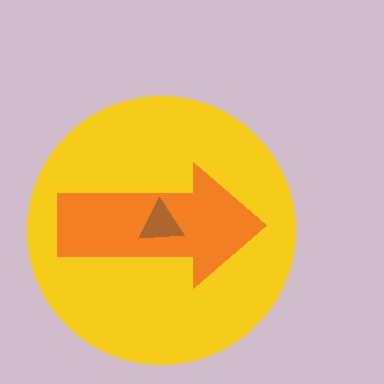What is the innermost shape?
The brown triangle.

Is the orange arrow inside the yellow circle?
Yes.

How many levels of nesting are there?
3.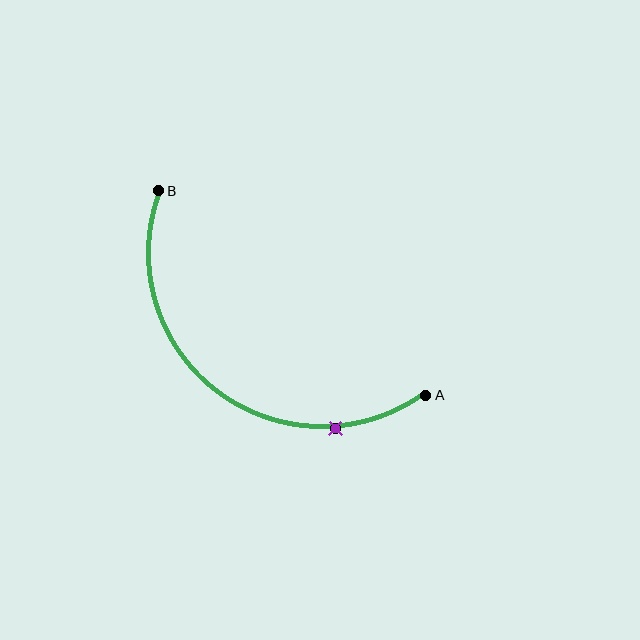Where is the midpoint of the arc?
The arc midpoint is the point on the curve farthest from the straight line joining A and B. It sits below and to the left of that line.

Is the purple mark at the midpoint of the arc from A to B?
No. The purple mark lies on the arc but is closer to endpoint A. The arc midpoint would be at the point on the curve equidistant along the arc from both A and B.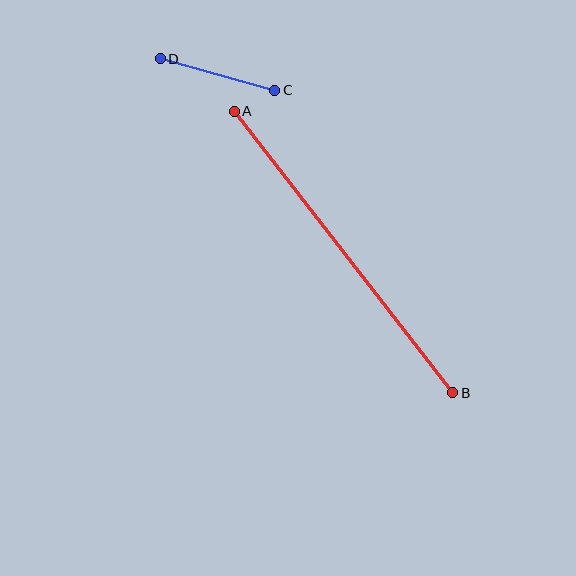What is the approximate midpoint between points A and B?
The midpoint is at approximately (344, 252) pixels.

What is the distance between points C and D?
The distance is approximately 119 pixels.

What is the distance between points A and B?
The distance is approximately 356 pixels.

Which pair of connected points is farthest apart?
Points A and B are farthest apart.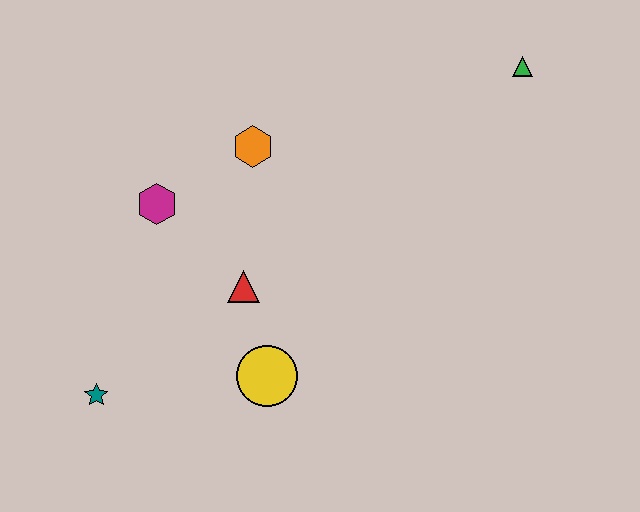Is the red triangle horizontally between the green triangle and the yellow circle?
No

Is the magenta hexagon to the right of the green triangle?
No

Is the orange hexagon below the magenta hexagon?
No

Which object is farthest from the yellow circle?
The green triangle is farthest from the yellow circle.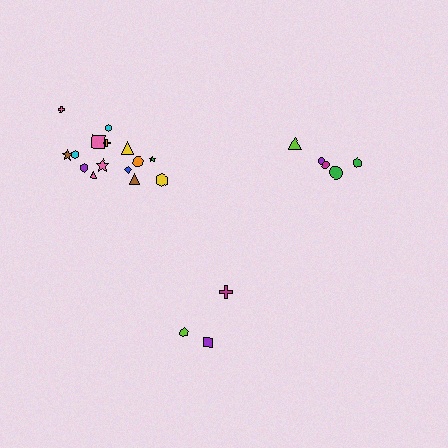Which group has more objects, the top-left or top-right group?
The top-left group.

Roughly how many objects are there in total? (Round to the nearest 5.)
Roughly 25 objects in total.